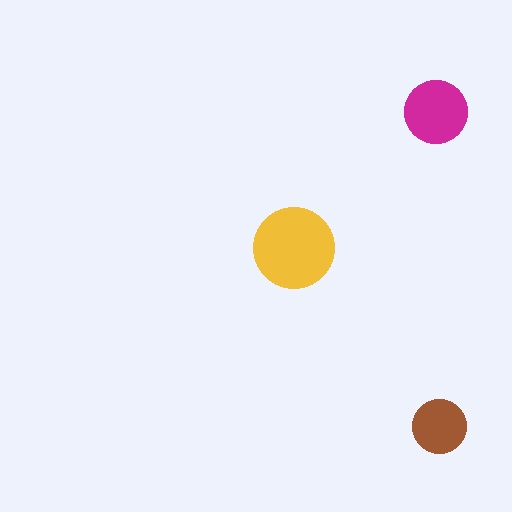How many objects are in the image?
There are 3 objects in the image.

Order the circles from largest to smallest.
the yellow one, the magenta one, the brown one.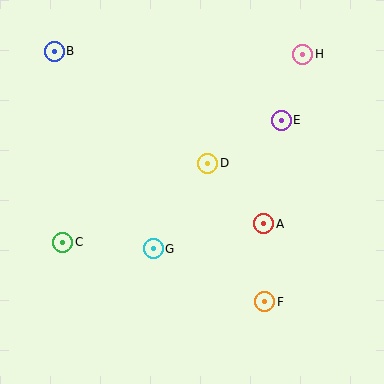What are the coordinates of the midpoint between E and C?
The midpoint between E and C is at (172, 181).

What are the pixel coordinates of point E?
Point E is at (281, 120).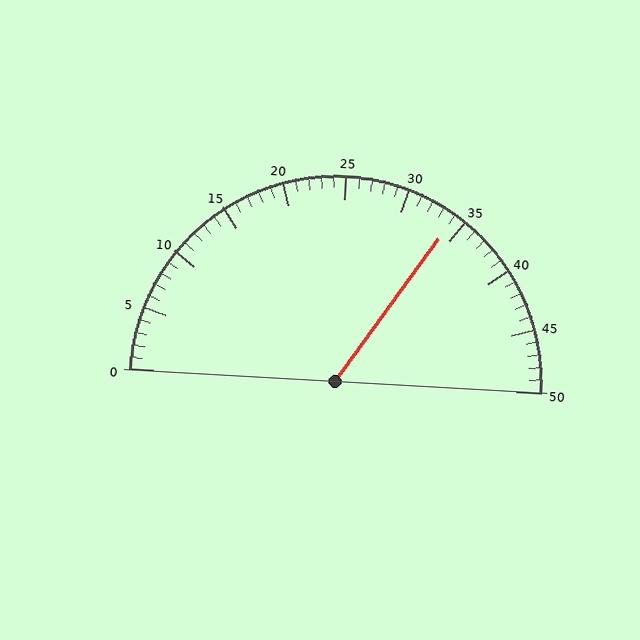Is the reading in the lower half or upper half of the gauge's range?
The reading is in the upper half of the range (0 to 50).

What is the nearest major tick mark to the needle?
The nearest major tick mark is 35.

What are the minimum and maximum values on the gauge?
The gauge ranges from 0 to 50.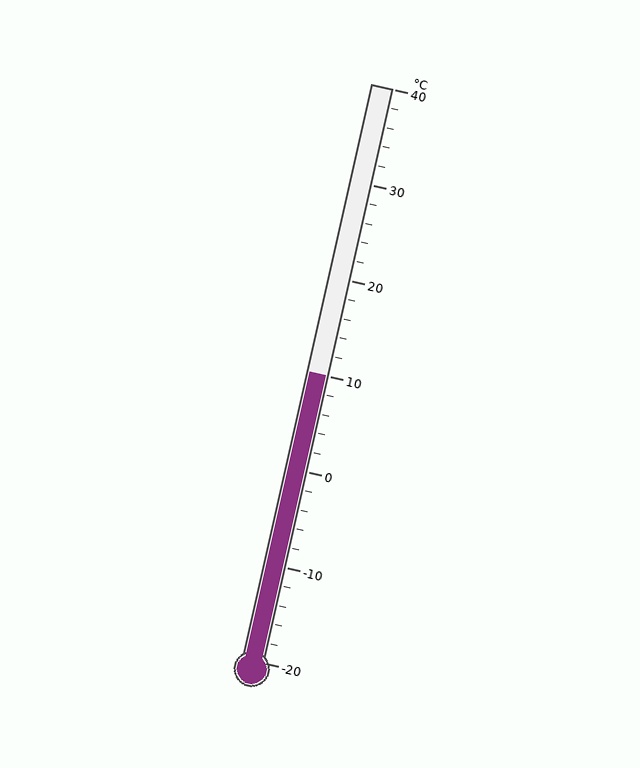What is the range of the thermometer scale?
The thermometer scale ranges from -20°C to 40°C.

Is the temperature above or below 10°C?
The temperature is at 10°C.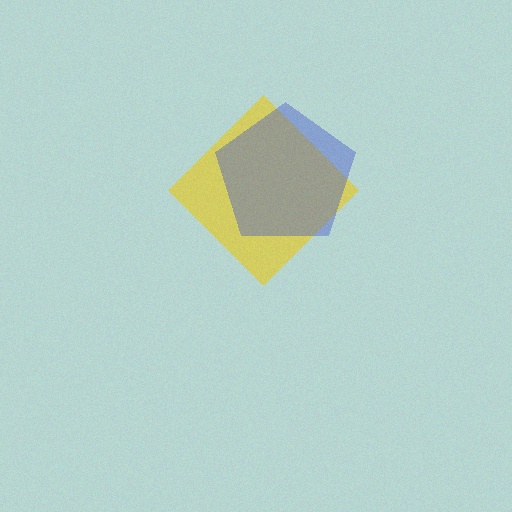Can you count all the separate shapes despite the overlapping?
Yes, there are 2 separate shapes.